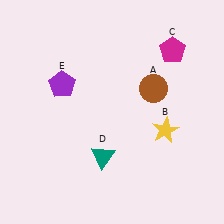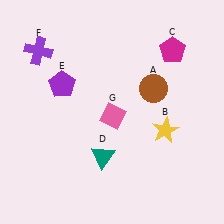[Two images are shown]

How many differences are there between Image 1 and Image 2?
There are 2 differences between the two images.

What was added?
A purple cross (F), a pink diamond (G) were added in Image 2.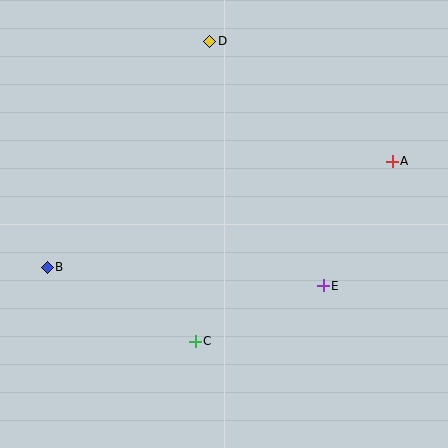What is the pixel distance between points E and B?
The distance between E and B is 277 pixels.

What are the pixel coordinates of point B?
Point B is at (47, 267).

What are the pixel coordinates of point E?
Point E is at (323, 286).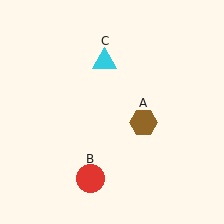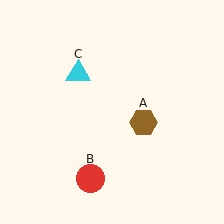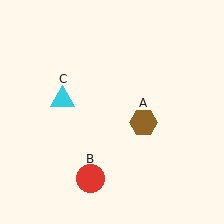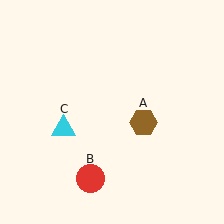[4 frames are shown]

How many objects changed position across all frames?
1 object changed position: cyan triangle (object C).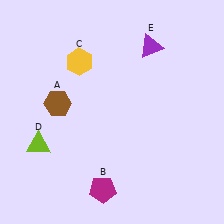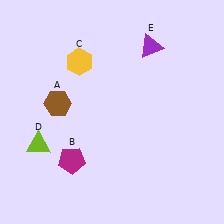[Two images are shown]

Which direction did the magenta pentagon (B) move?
The magenta pentagon (B) moved left.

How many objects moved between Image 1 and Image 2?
1 object moved between the two images.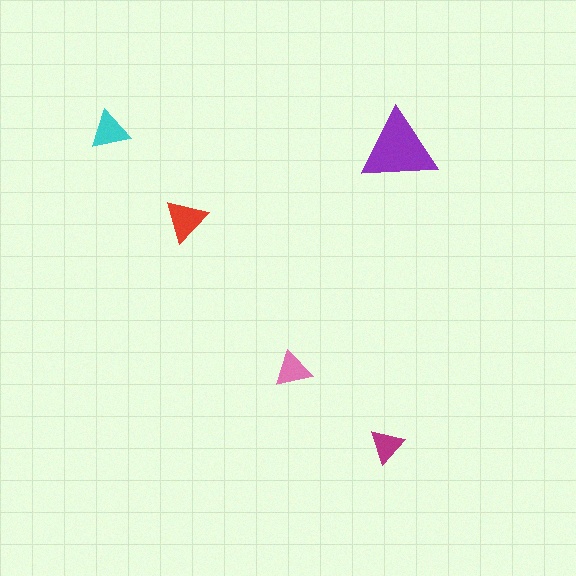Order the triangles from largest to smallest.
the purple one, the red one, the cyan one, the pink one, the magenta one.